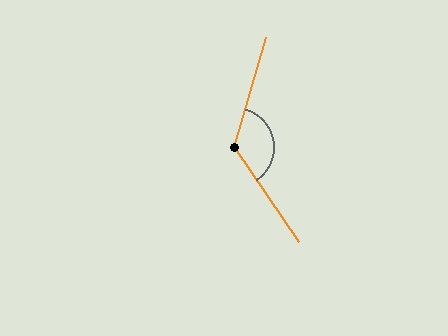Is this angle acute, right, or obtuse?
It is obtuse.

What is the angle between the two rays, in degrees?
Approximately 130 degrees.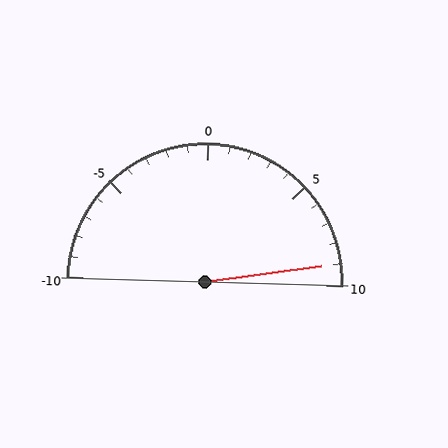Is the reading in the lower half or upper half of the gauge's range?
The reading is in the upper half of the range (-10 to 10).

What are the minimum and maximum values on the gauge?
The gauge ranges from -10 to 10.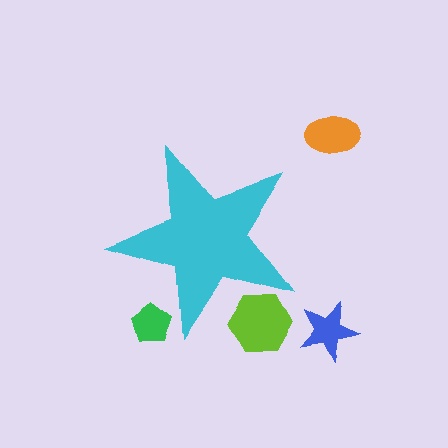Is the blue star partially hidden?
No, the blue star is fully visible.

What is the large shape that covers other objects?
A cyan star.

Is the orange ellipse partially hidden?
No, the orange ellipse is fully visible.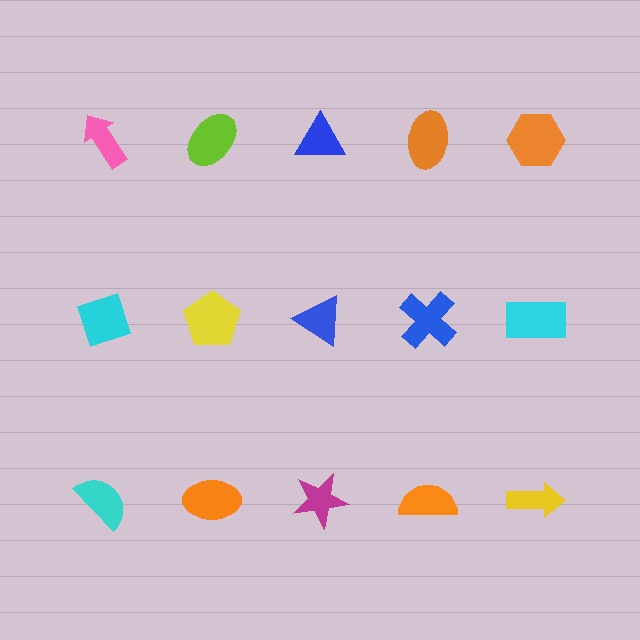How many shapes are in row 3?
5 shapes.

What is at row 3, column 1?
A cyan semicircle.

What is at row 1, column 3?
A blue triangle.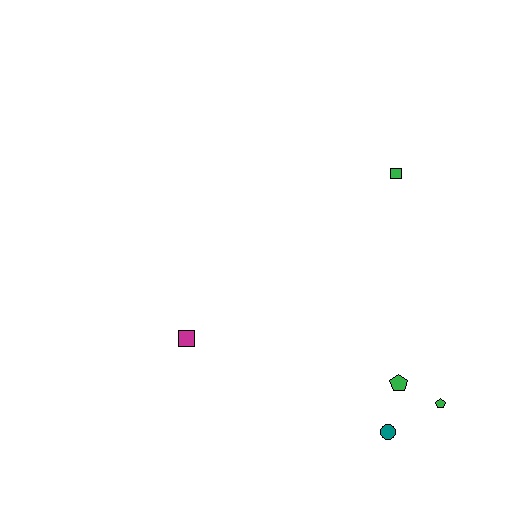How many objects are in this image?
There are 5 objects.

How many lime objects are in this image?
There are no lime objects.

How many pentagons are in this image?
There are 2 pentagons.